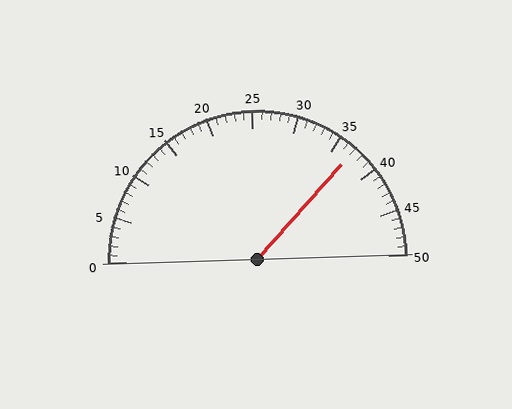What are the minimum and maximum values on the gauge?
The gauge ranges from 0 to 50.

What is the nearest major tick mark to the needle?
The nearest major tick mark is 35.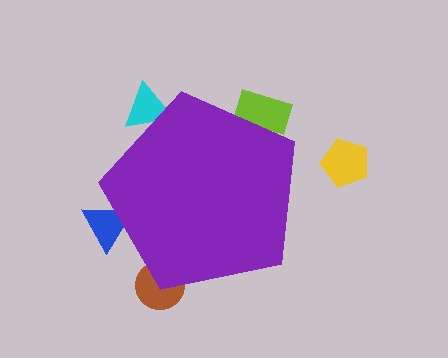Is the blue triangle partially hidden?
Yes, the blue triangle is partially hidden behind the purple pentagon.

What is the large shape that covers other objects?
A purple pentagon.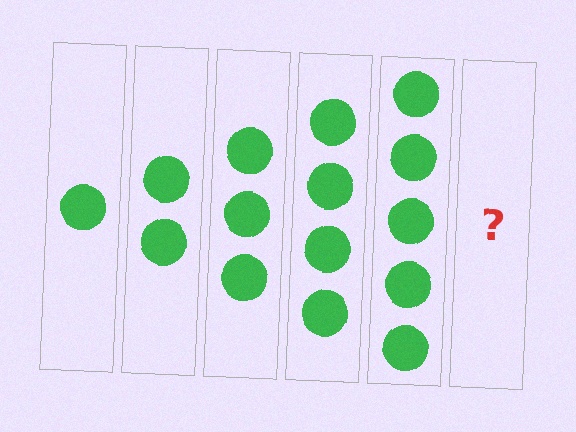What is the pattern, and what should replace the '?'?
The pattern is that each step adds one more circle. The '?' should be 6 circles.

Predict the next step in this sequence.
The next step is 6 circles.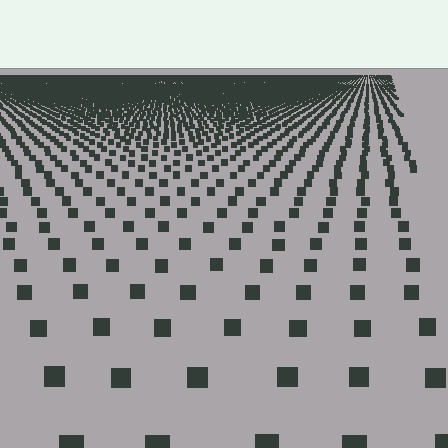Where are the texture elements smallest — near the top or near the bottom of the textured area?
Near the top.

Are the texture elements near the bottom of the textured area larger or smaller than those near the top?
Larger. Near the bottom, elements are closer to the viewer and appear at a bigger on-screen size.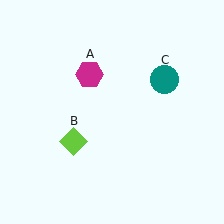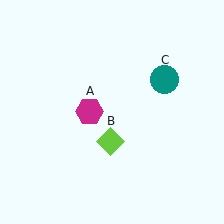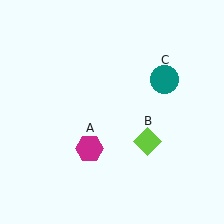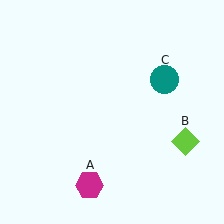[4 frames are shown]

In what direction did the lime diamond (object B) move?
The lime diamond (object B) moved right.